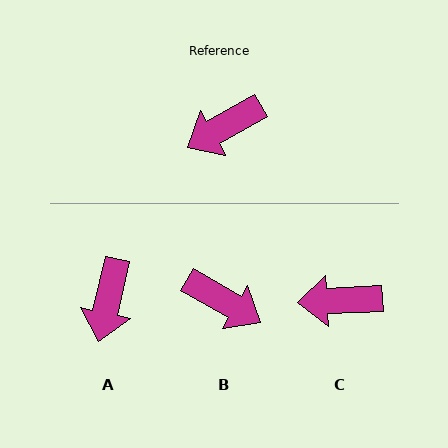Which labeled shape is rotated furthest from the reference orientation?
B, about 120 degrees away.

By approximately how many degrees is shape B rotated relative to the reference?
Approximately 120 degrees counter-clockwise.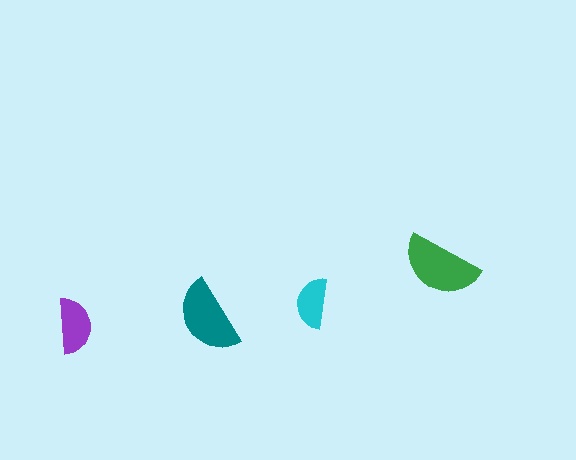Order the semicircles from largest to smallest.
the green one, the teal one, the purple one, the cyan one.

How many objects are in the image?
There are 4 objects in the image.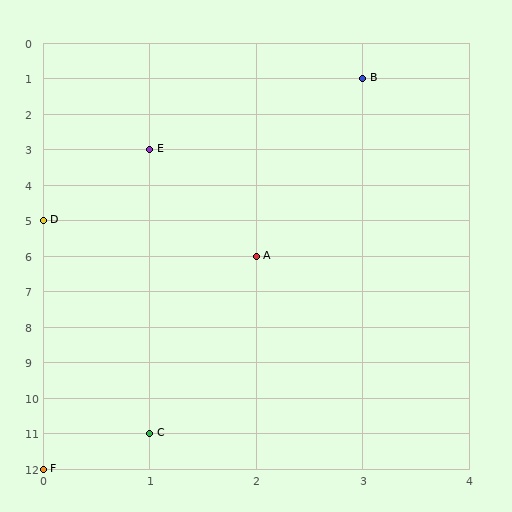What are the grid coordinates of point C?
Point C is at grid coordinates (1, 11).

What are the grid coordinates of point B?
Point B is at grid coordinates (3, 1).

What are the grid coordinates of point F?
Point F is at grid coordinates (0, 12).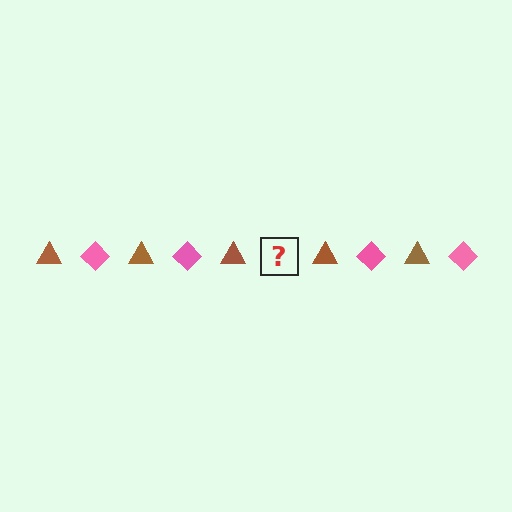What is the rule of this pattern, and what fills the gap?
The rule is that the pattern alternates between brown triangle and pink diamond. The gap should be filled with a pink diamond.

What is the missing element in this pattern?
The missing element is a pink diamond.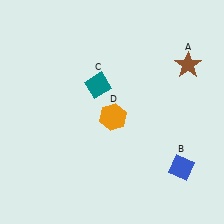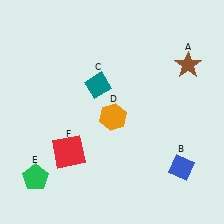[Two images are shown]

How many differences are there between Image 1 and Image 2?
There are 2 differences between the two images.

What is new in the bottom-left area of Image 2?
A red square (F) was added in the bottom-left area of Image 2.